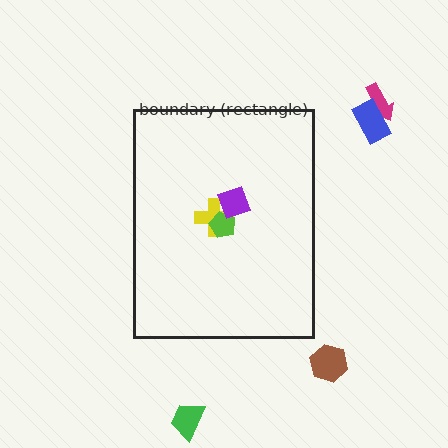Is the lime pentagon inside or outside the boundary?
Inside.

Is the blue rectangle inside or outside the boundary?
Outside.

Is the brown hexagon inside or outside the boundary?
Outside.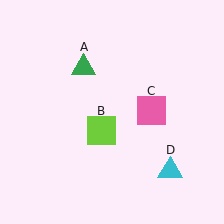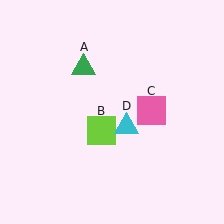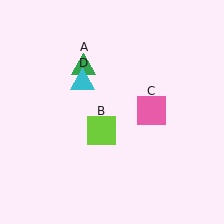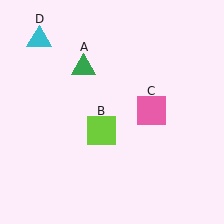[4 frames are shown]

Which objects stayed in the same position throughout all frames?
Green triangle (object A) and lime square (object B) and pink square (object C) remained stationary.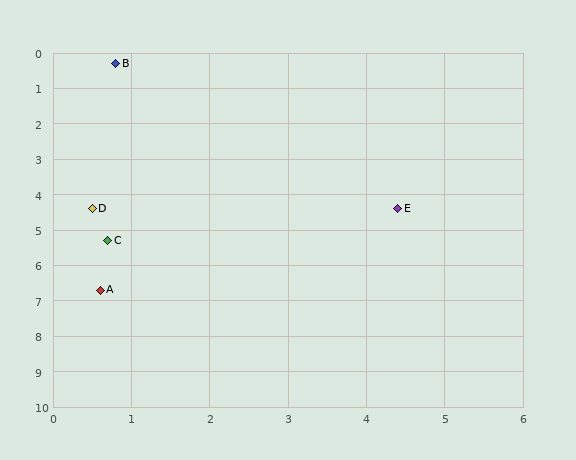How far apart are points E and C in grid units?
Points E and C are about 3.8 grid units apart.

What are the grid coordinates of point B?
Point B is at approximately (0.8, 0.3).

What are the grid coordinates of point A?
Point A is at approximately (0.6, 6.7).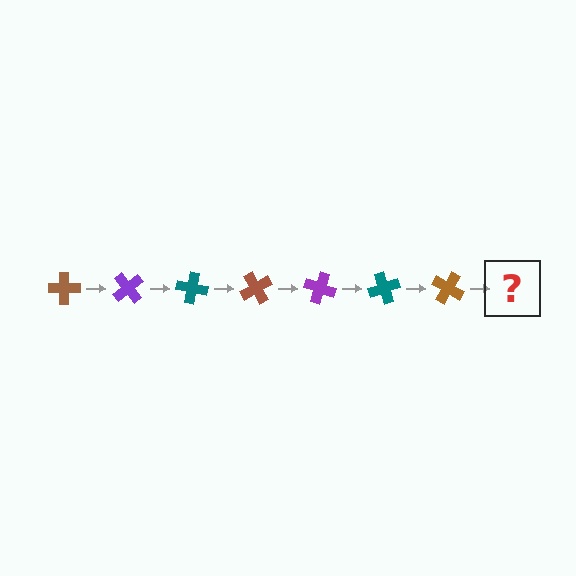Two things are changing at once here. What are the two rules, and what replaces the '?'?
The two rules are that it rotates 50 degrees each step and the color cycles through brown, purple, and teal. The '?' should be a purple cross, rotated 350 degrees from the start.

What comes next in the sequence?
The next element should be a purple cross, rotated 350 degrees from the start.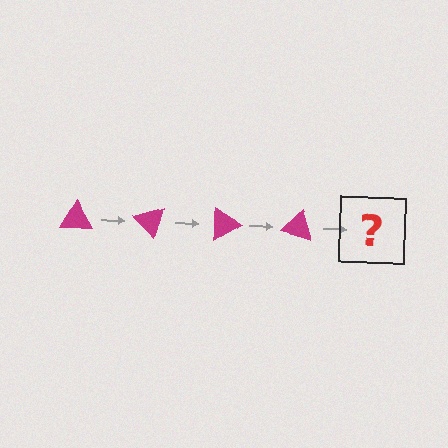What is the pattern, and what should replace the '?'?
The pattern is that the triangle rotates 45 degrees each step. The '?' should be a magenta triangle rotated 180 degrees.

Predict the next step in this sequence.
The next step is a magenta triangle rotated 180 degrees.